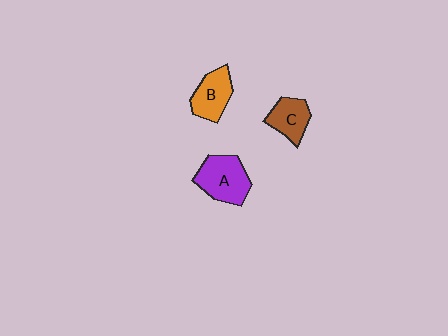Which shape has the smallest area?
Shape C (brown).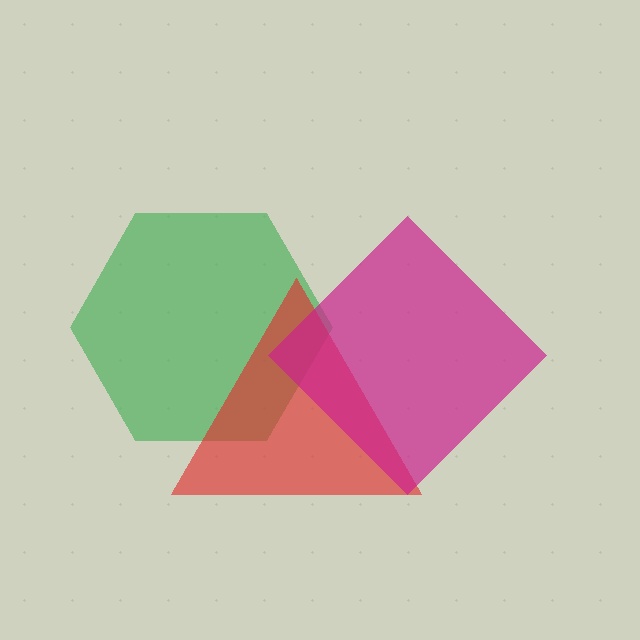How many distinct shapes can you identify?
There are 3 distinct shapes: a green hexagon, a red triangle, a magenta diamond.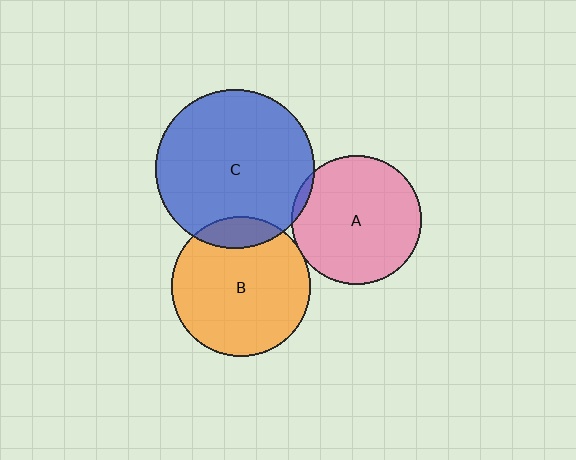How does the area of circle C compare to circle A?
Approximately 1.5 times.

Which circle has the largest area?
Circle C (blue).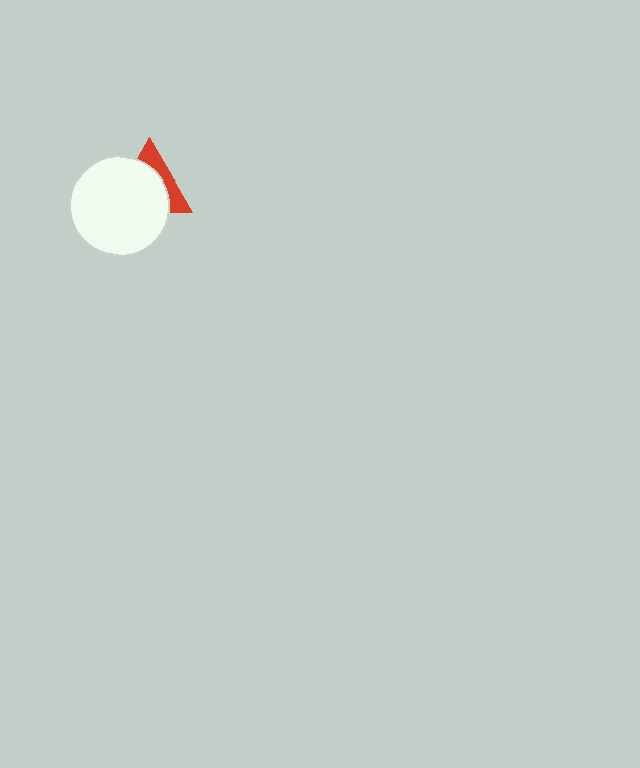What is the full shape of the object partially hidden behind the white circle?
The partially hidden object is a red triangle.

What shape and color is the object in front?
The object in front is a white circle.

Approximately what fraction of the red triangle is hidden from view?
Roughly 67% of the red triangle is hidden behind the white circle.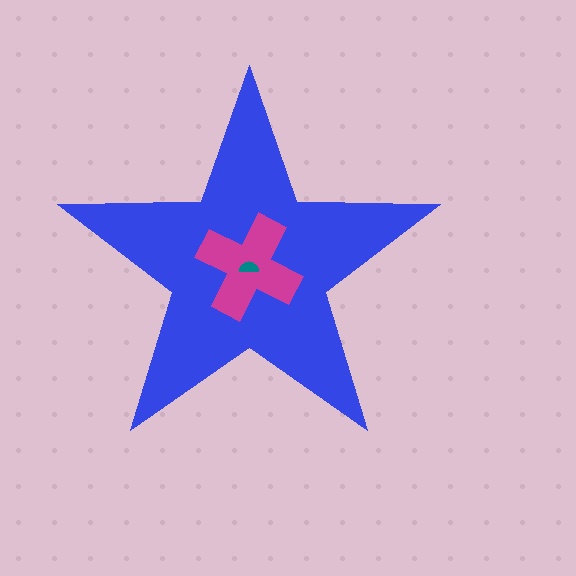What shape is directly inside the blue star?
The magenta cross.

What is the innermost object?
The teal semicircle.